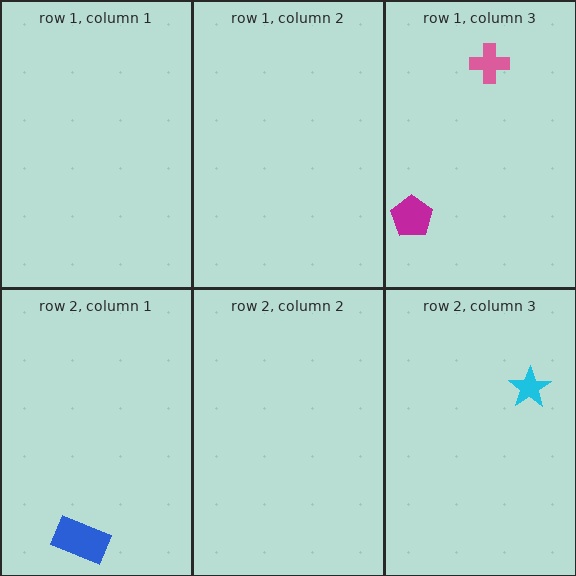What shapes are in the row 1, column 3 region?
The magenta pentagon, the pink cross.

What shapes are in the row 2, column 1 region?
The blue rectangle.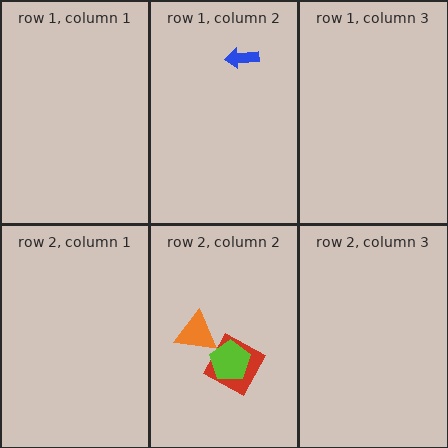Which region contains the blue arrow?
The row 1, column 2 region.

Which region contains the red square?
The row 2, column 2 region.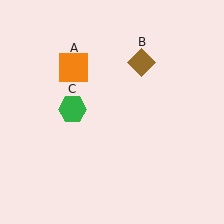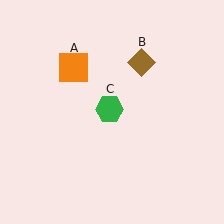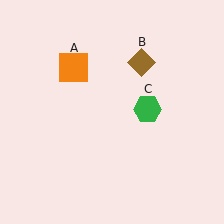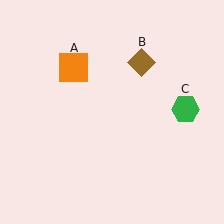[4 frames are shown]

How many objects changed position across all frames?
1 object changed position: green hexagon (object C).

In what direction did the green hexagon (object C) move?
The green hexagon (object C) moved right.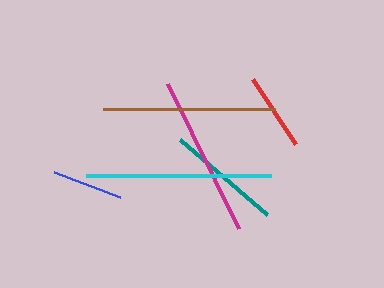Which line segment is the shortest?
The blue line is the shortest at approximately 70 pixels.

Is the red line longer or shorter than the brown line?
The brown line is longer than the red line.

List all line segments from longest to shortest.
From longest to shortest: cyan, brown, magenta, teal, red, blue.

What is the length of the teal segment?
The teal segment is approximately 115 pixels long.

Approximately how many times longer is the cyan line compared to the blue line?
The cyan line is approximately 2.6 times the length of the blue line.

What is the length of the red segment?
The red segment is approximately 77 pixels long.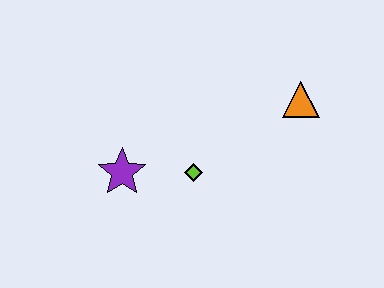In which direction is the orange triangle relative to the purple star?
The orange triangle is to the right of the purple star.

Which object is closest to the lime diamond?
The purple star is closest to the lime diamond.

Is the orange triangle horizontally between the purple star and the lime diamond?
No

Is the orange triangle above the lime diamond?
Yes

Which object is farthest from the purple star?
The orange triangle is farthest from the purple star.